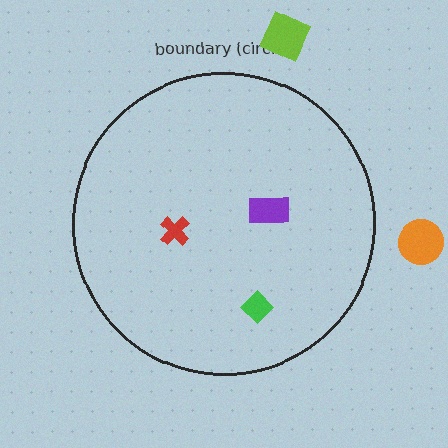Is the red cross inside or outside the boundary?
Inside.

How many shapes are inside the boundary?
3 inside, 2 outside.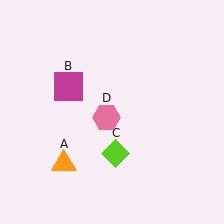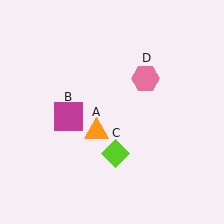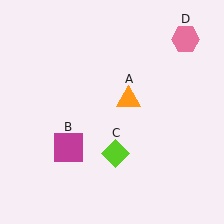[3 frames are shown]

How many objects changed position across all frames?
3 objects changed position: orange triangle (object A), magenta square (object B), pink hexagon (object D).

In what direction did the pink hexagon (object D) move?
The pink hexagon (object D) moved up and to the right.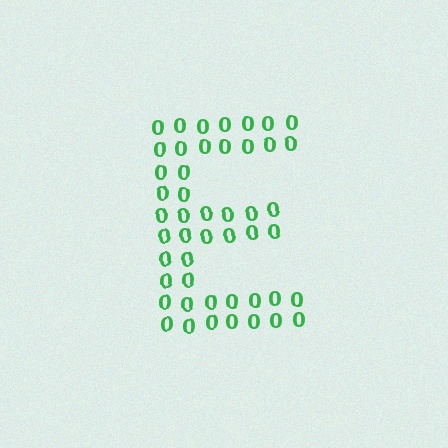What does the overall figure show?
The overall figure shows the letter E.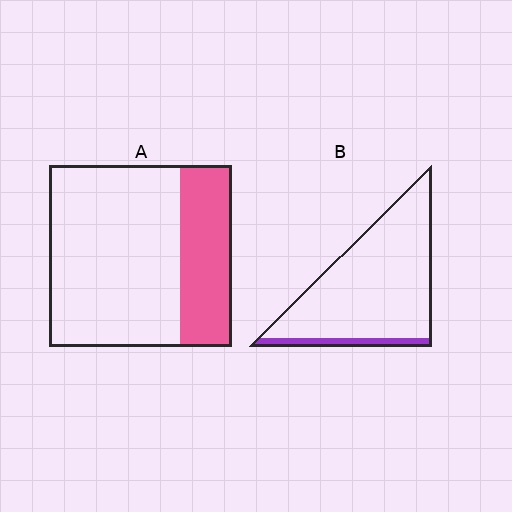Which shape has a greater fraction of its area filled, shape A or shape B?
Shape A.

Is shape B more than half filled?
No.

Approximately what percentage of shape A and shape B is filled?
A is approximately 30% and B is approximately 10%.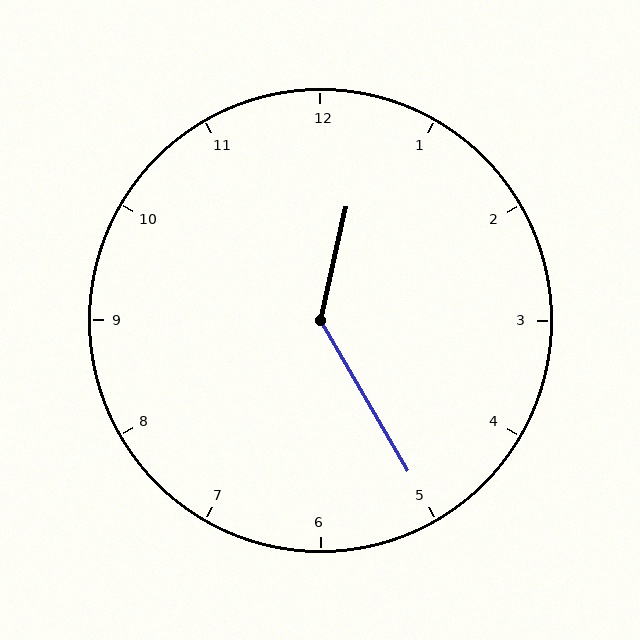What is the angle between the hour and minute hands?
Approximately 138 degrees.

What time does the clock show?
12:25.